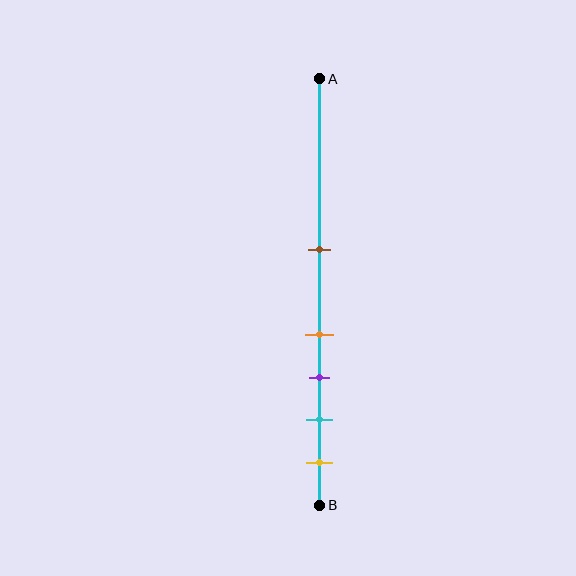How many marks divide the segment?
There are 5 marks dividing the segment.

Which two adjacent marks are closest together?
The orange and purple marks are the closest adjacent pair.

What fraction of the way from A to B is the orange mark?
The orange mark is approximately 60% (0.6) of the way from A to B.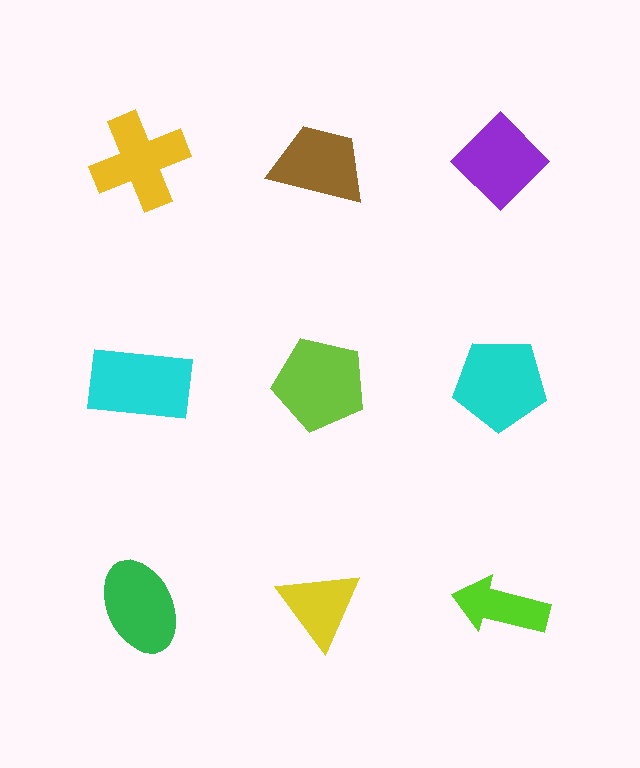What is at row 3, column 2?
A yellow triangle.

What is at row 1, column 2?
A brown trapezoid.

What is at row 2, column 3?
A cyan pentagon.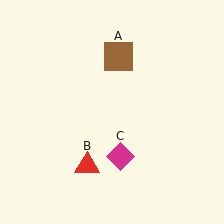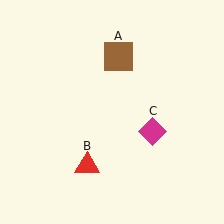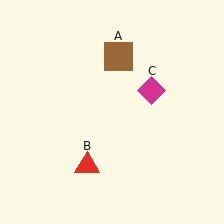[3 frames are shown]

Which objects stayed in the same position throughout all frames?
Brown square (object A) and red triangle (object B) remained stationary.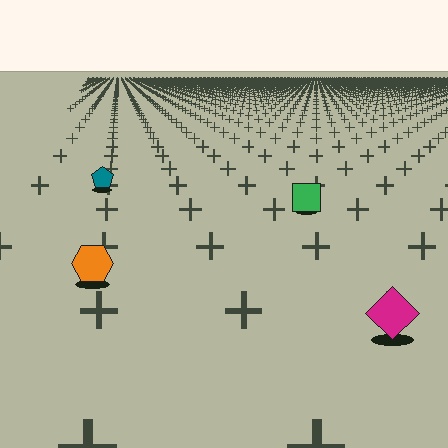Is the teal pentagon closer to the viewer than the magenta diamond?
No. The magenta diamond is closer — you can tell from the texture gradient: the ground texture is coarser near it.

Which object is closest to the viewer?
The magenta diamond is closest. The texture marks near it are larger and more spread out.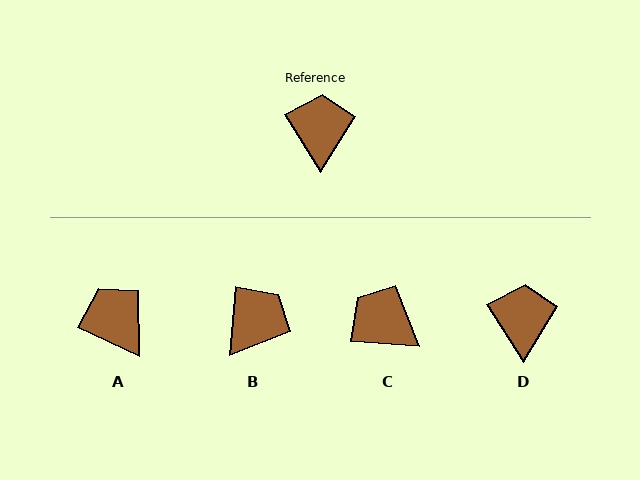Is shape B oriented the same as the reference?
No, it is off by about 38 degrees.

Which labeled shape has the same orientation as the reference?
D.